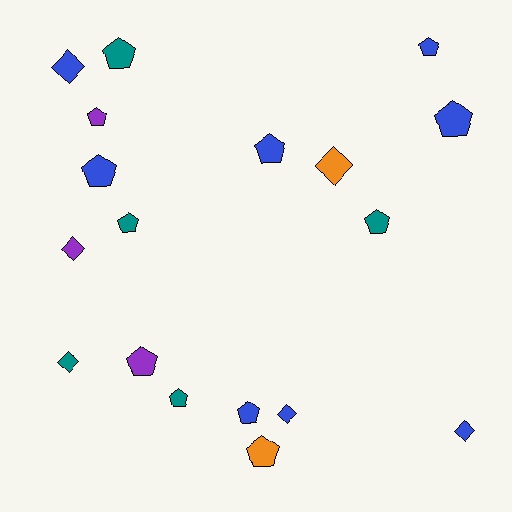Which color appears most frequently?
Blue, with 8 objects.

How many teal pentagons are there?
There are 4 teal pentagons.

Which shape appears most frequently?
Pentagon, with 12 objects.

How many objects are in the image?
There are 18 objects.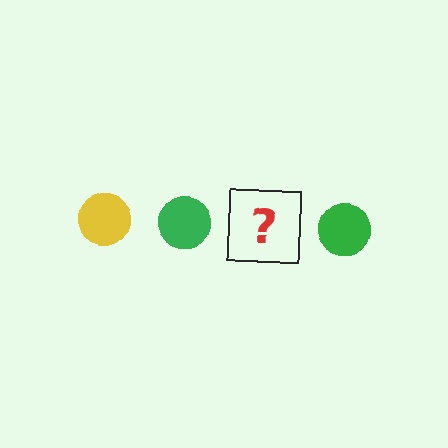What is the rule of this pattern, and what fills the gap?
The rule is that the pattern cycles through yellow, green circles. The gap should be filled with a yellow circle.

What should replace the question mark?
The question mark should be replaced with a yellow circle.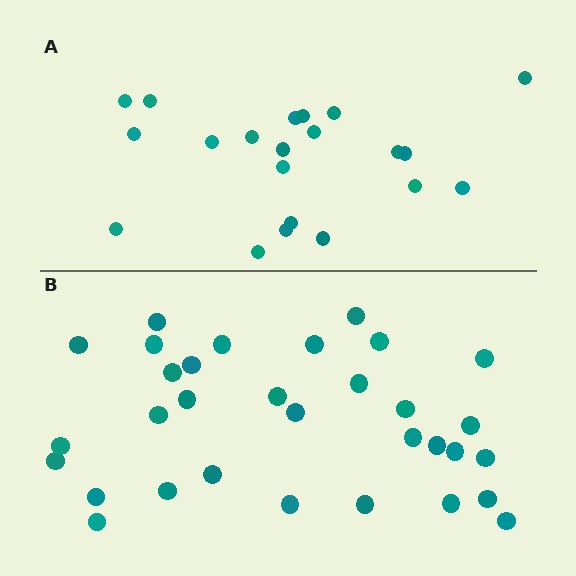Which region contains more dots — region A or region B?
Region B (the bottom region) has more dots.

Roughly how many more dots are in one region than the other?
Region B has roughly 12 or so more dots than region A.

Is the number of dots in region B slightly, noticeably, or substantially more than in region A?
Region B has substantially more. The ratio is roughly 1.5 to 1.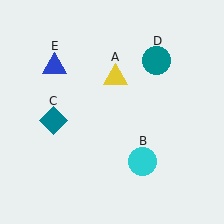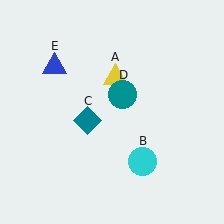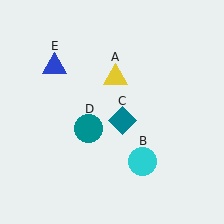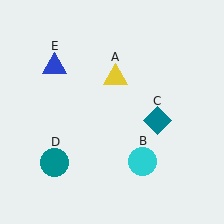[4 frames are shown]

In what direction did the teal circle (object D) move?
The teal circle (object D) moved down and to the left.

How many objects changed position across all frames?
2 objects changed position: teal diamond (object C), teal circle (object D).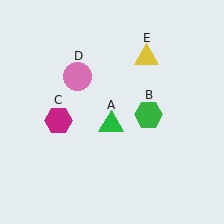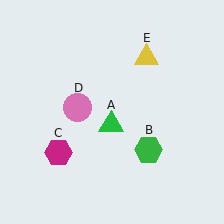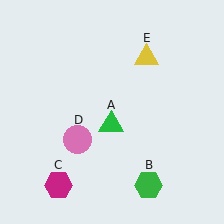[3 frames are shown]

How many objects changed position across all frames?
3 objects changed position: green hexagon (object B), magenta hexagon (object C), pink circle (object D).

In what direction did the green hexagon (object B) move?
The green hexagon (object B) moved down.